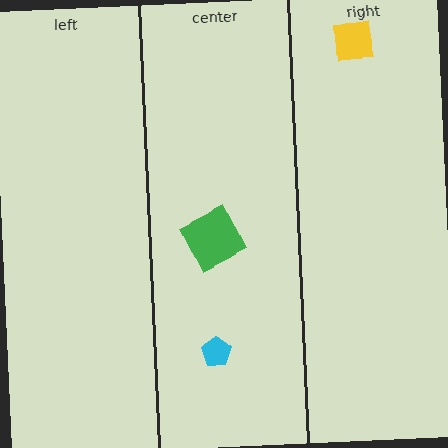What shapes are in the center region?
The cyan pentagon, the green square.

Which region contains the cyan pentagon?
The center region.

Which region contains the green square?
The center region.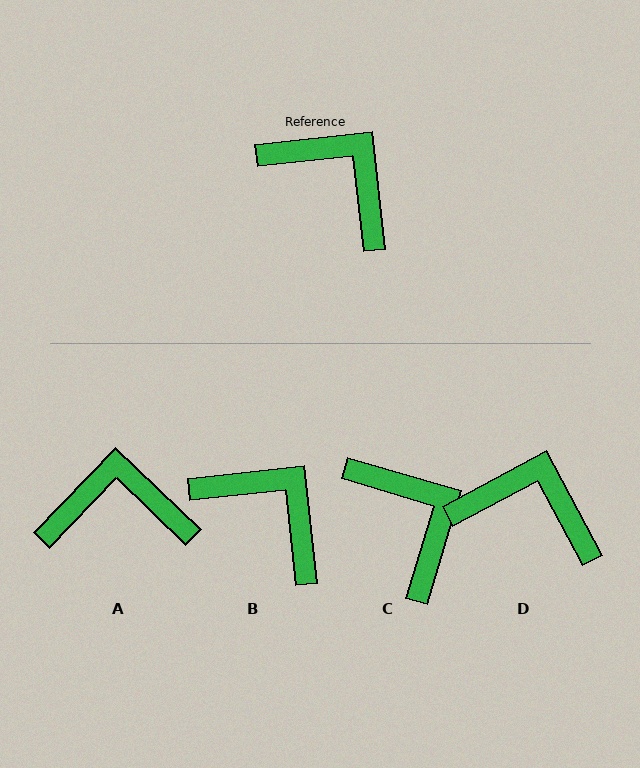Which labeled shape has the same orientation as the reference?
B.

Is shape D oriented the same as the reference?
No, it is off by about 22 degrees.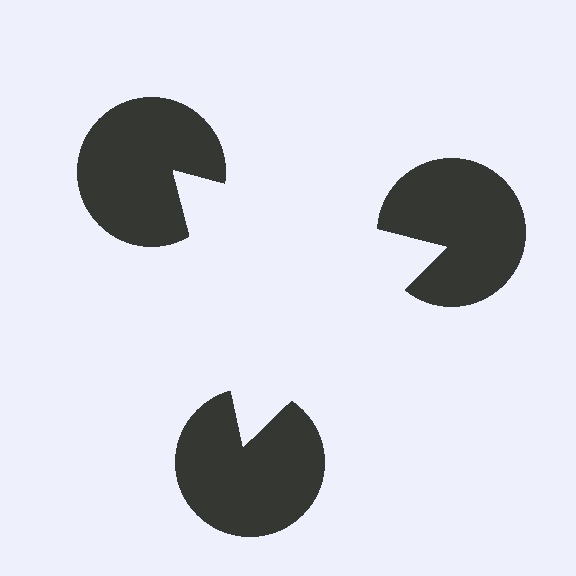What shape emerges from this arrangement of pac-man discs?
An illusory triangle — its edges are inferred from the aligned wedge cuts in the pac-man discs, not physically drawn.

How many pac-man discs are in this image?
There are 3 — one at each vertex of the illusory triangle.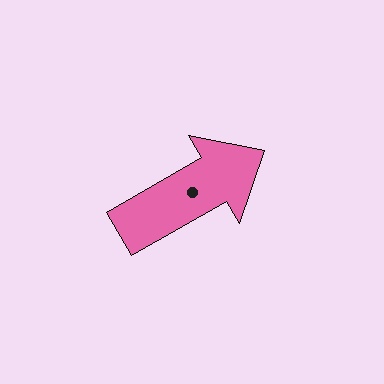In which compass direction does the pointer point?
Northeast.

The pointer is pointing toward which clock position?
Roughly 2 o'clock.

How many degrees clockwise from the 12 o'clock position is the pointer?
Approximately 60 degrees.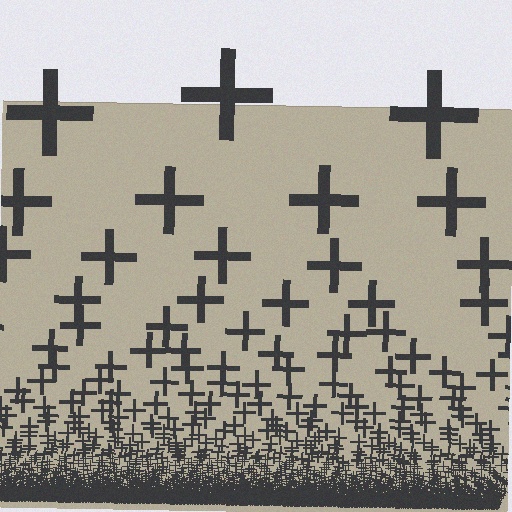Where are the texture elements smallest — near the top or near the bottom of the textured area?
Near the bottom.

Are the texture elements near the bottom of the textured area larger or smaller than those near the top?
Smaller. The gradient is inverted — elements near the bottom are smaller and denser.